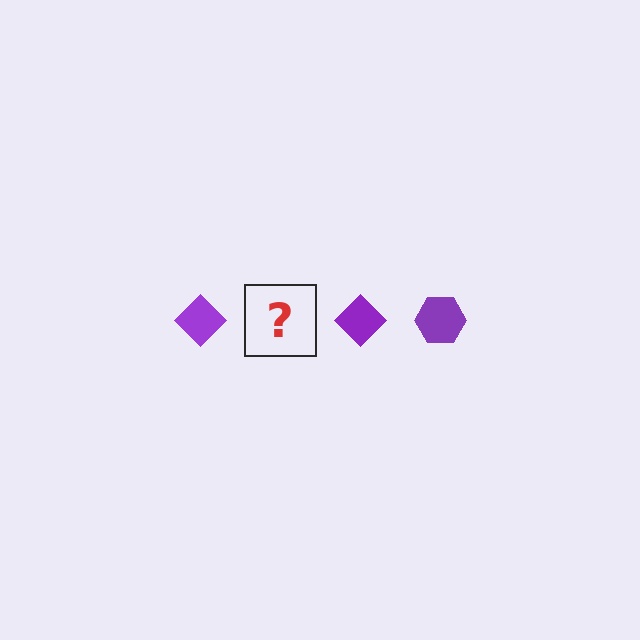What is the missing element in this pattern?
The missing element is a purple hexagon.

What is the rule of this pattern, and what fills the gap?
The rule is that the pattern cycles through diamond, hexagon shapes in purple. The gap should be filled with a purple hexagon.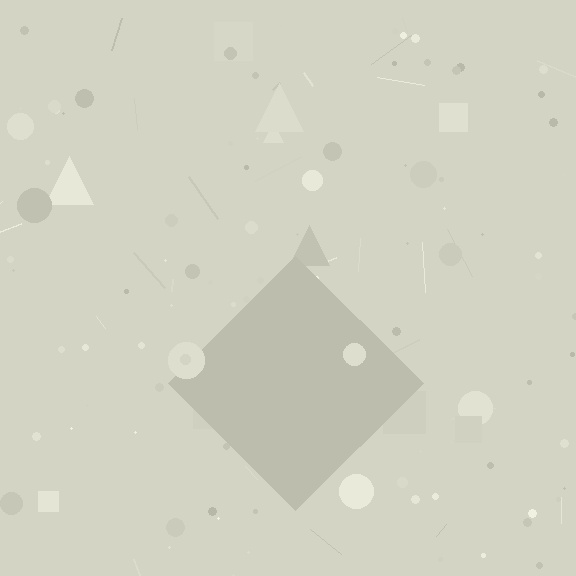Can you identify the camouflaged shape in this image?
The camouflaged shape is a diamond.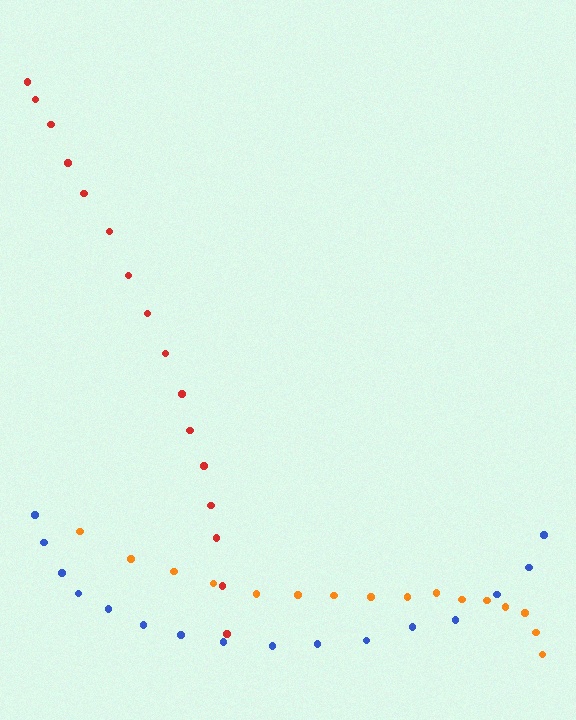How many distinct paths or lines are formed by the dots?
There are 3 distinct paths.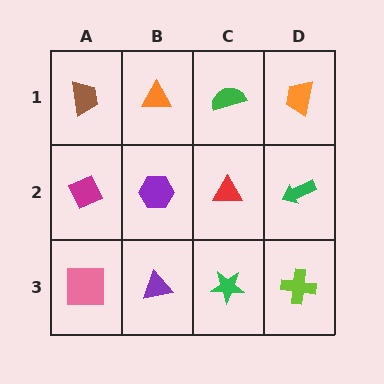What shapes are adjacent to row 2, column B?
An orange triangle (row 1, column B), a purple triangle (row 3, column B), a magenta diamond (row 2, column A), a red triangle (row 2, column C).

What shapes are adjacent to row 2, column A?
A brown trapezoid (row 1, column A), a pink square (row 3, column A), a purple hexagon (row 2, column B).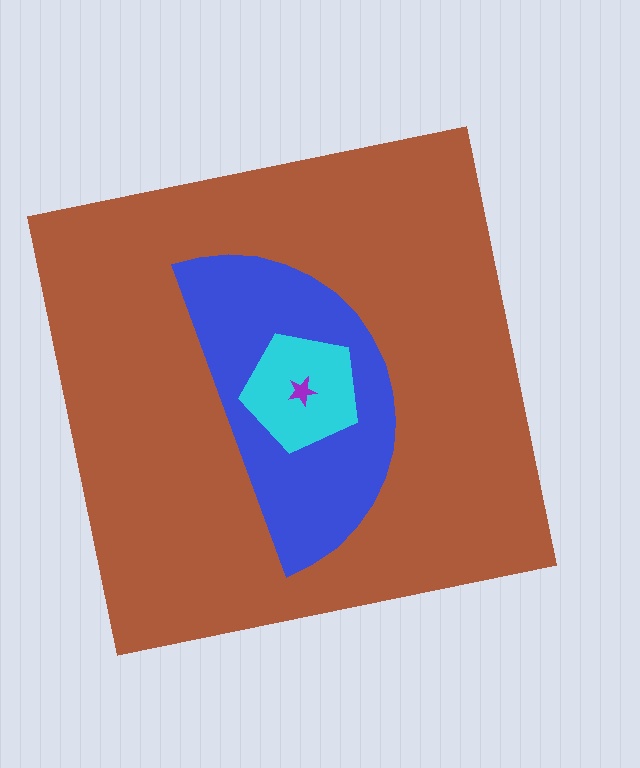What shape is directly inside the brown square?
The blue semicircle.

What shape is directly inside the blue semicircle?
The cyan pentagon.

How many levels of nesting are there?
4.